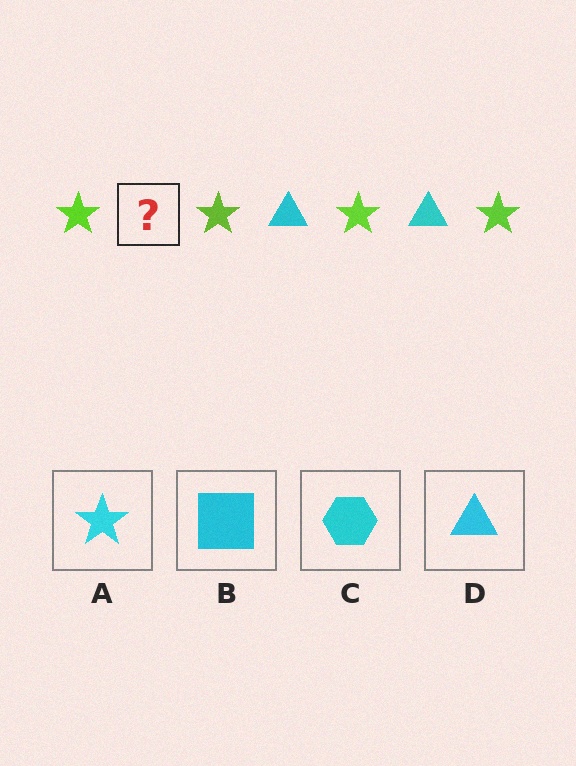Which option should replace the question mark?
Option D.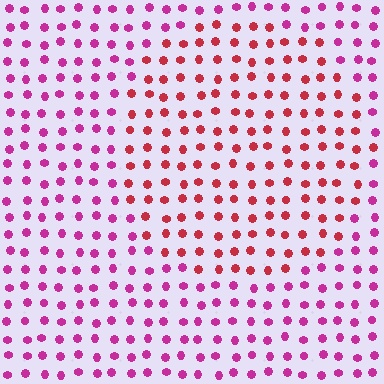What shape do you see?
I see a circle.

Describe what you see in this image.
The image is filled with small magenta elements in a uniform arrangement. A circle-shaped region is visible where the elements are tinted to a slightly different hue, forming a subtle color boundary.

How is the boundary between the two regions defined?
The boundary is defined purely by a slight shift in hue (about 35 degrees). Spacing, size, and orientation are identical on both sides.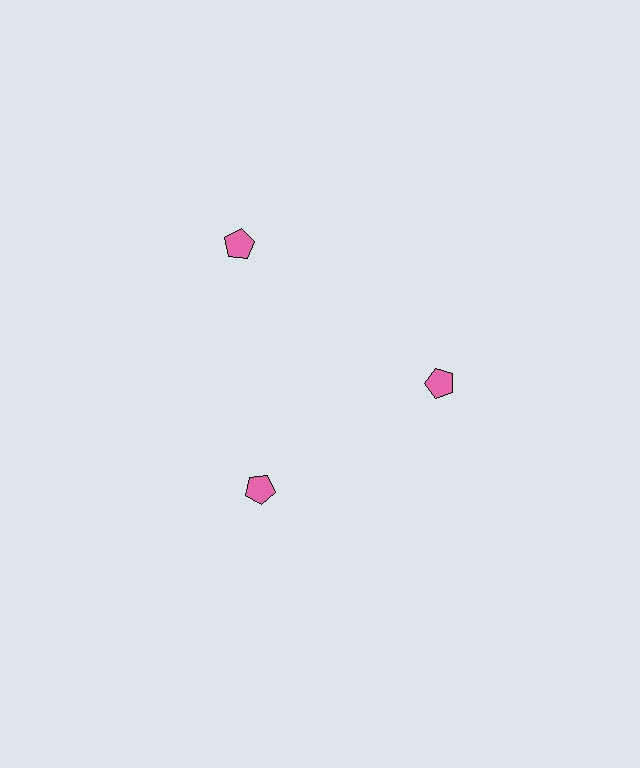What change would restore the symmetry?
The symmetry would be restored by moving it inward, back onto the ring so that all 3 pentagons sit at equal angles and equal distance from the center.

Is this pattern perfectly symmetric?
No. The 3 pink pentagons are arranged in a ring, but one element near the 11 o'clock position is pushed outward from the center, breaking the 3-fold rotational symmetry.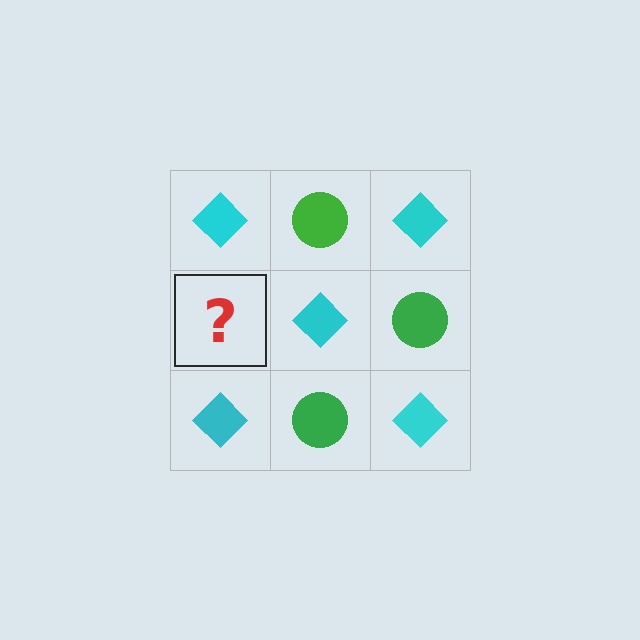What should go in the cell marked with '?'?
The missing cell should contain a green circle.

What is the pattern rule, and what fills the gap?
The rule is that it alternates cyan diamond and green circle in a checkerboard pattern. The gap should be filled with a green circle.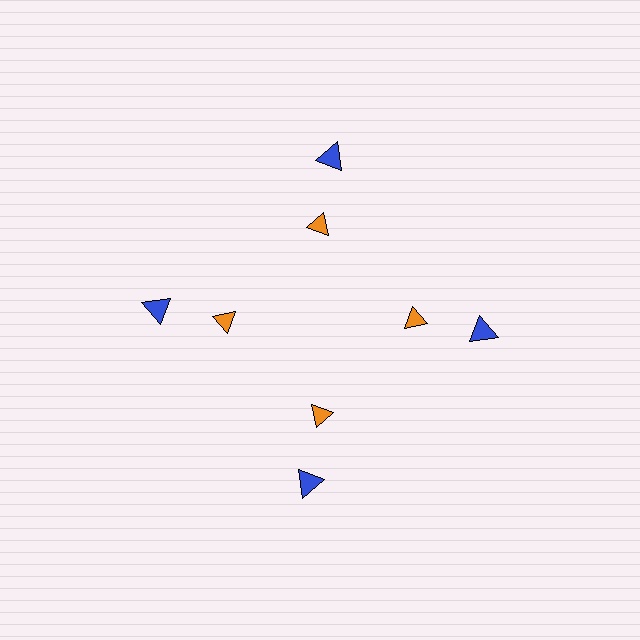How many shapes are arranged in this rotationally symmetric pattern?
There are 8 shapes, arranged in 4 groups of 2.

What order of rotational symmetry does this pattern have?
This pattern has 4-fold rotational symmetry.